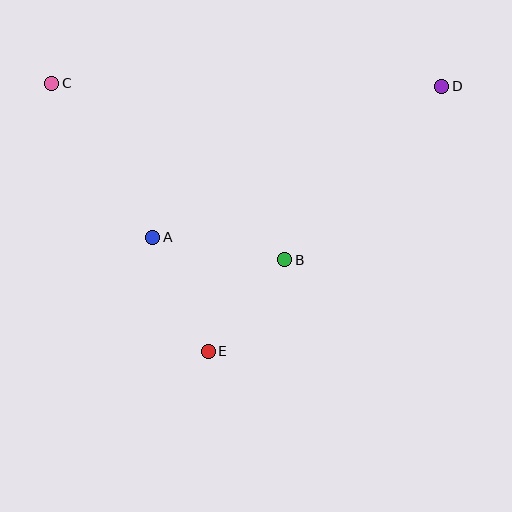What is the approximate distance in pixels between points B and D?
The distance between B and D is approximately 234 pixels.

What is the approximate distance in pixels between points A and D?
The distance between A and D is approximately 326 pixels.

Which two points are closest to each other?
Points B and E are closest to each other.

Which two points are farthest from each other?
Points C and D are farthest from each other.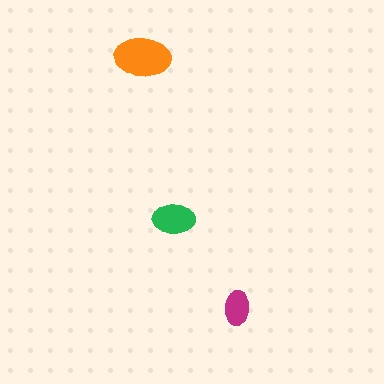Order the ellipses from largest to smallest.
the orange one, the green one, the magenta one.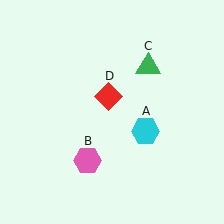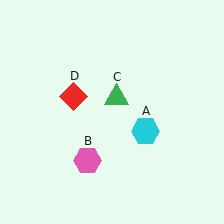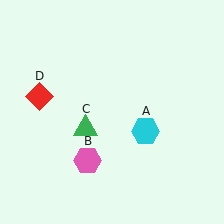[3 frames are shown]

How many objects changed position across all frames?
2 objects changed position: green triangle (object C), red diamond (object D).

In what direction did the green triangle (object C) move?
The green triangle (object C) moved down and to the left.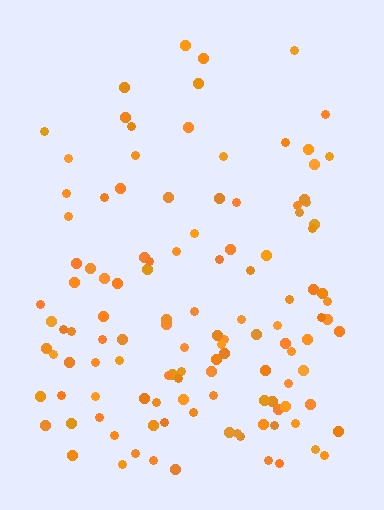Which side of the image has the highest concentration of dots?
The bottom.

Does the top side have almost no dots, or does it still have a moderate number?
Still a moderate number, just noticeably fewer than the bottom.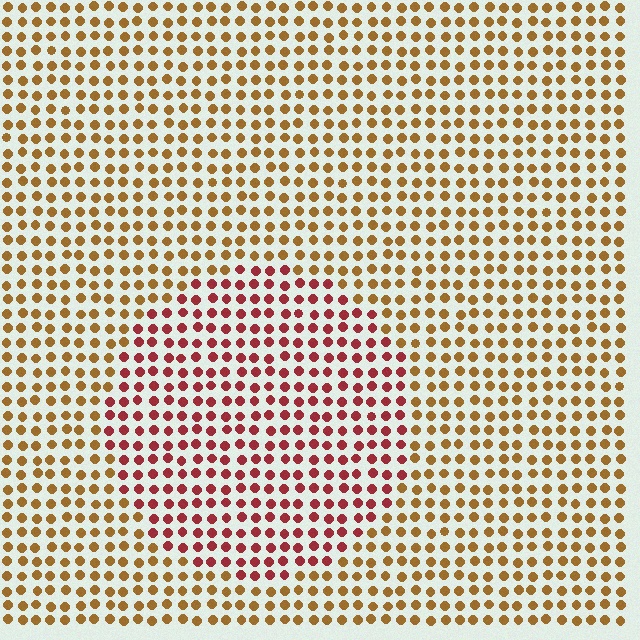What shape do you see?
I see a circle.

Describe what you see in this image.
The image is filled with small brown elements in a uniform arrangement. A circle-shaped region is visible where the elements are tinted to a slightly different hue, forming a subtle color boundary.